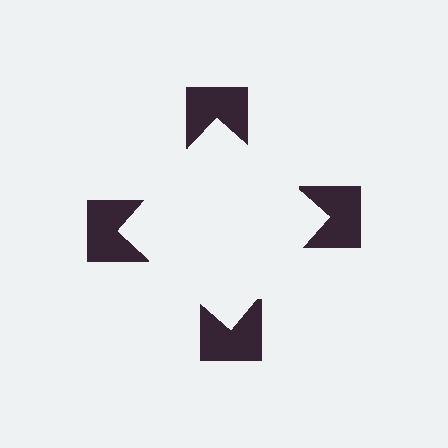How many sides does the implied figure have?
4 sides.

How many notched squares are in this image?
There are 4 — one at each vertex of the illusory square.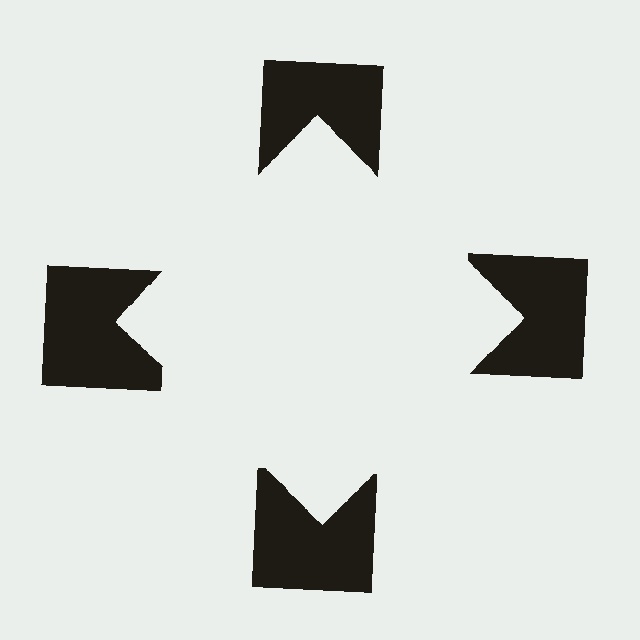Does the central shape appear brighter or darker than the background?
It typically appears slightly brighter than the background, even though no actual brightness change is drawn.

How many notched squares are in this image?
There are 4 — one at each vertex of the illusory square.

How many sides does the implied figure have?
4 sides.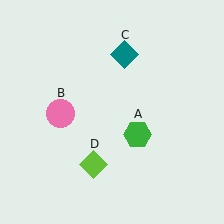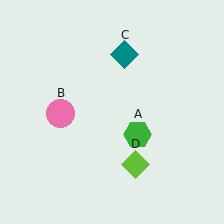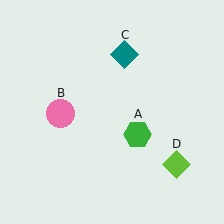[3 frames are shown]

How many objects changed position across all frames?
1 object changed position: lime diamond (object D).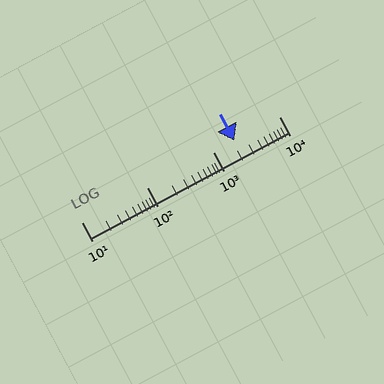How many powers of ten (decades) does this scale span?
The scale spans 3 decades, from 10 to 10000.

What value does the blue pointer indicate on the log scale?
The pointer indicates approximately 2100.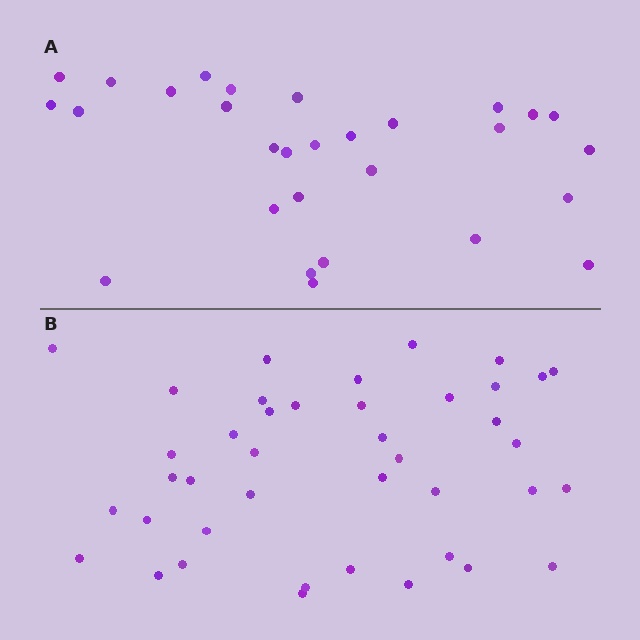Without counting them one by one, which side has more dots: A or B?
Region B (the bottom region) has more dots.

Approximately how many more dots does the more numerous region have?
Region B has roughly 12 or so more dots than region A.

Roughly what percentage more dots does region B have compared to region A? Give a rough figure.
About 40% more.